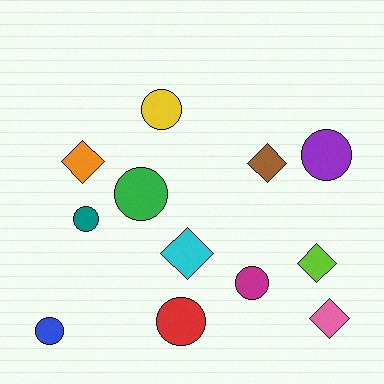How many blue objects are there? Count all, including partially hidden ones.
There is 1 blue object.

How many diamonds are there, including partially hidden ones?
There are 5 diamonds.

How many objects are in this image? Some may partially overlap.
There are 12 objects.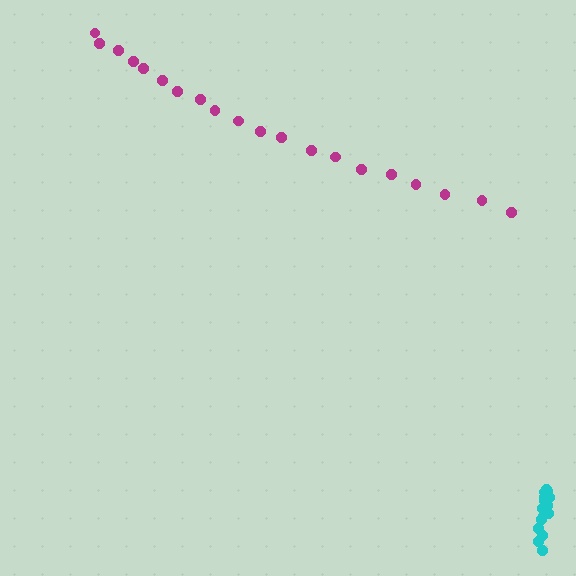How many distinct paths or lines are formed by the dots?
There are 2 distinct paths.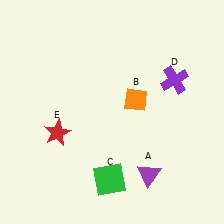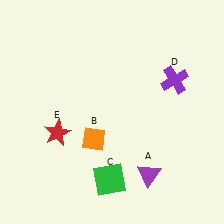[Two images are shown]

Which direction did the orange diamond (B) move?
The orange diamond (B) moved left.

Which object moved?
The orange diamond (B) moved left.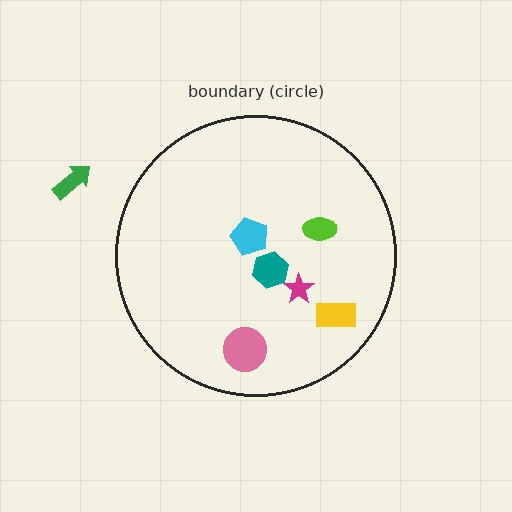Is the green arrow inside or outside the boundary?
Outside.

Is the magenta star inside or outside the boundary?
Inside.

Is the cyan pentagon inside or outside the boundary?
Inside.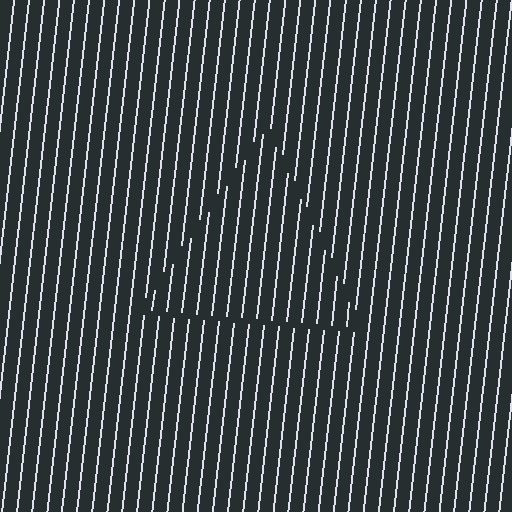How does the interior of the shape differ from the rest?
The interior of the shape contains the same grating, shifted by half a period — the contour is defined by the phase discontinuity where line-ends from the inner and outer gratings abut.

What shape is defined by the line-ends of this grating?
An illusory triangle. The interior of the shape contains the same grating, shifted by half a period — the contour is defined by the phase discontinuity where line-ends from the inner and outer gratings abut.